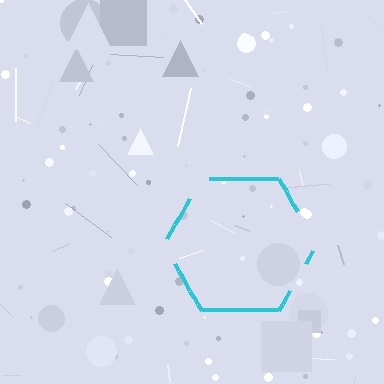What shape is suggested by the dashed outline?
The dashed outline suggests a hexagon.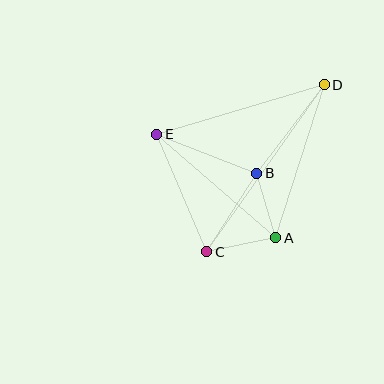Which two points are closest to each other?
Points A and B are closest to each other.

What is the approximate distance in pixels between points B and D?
The distance between B and D is approximately 111 pixels.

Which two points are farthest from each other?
Points C and D are farthest from each other.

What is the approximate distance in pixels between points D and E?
The distance between D and E is approximately 174 pixels.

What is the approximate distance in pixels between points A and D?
The distance between A and D is approximately 160 pixels.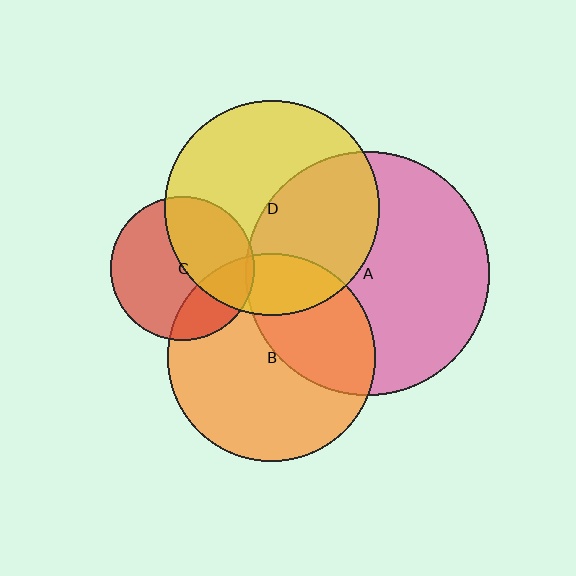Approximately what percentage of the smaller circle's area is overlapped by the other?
Approximately 5%.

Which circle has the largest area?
Circle A (pink).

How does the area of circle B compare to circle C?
Approximately 2.1 times.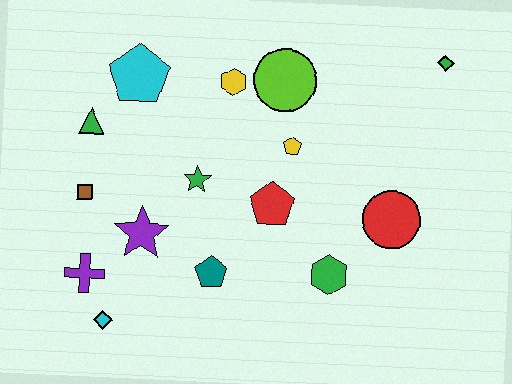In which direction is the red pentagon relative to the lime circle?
The red pentagon is below the lime circle.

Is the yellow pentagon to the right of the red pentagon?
Yes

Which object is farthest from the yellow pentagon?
The cyan diamond is farthest from the yellow pentagon.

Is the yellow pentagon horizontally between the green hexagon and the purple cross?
Yes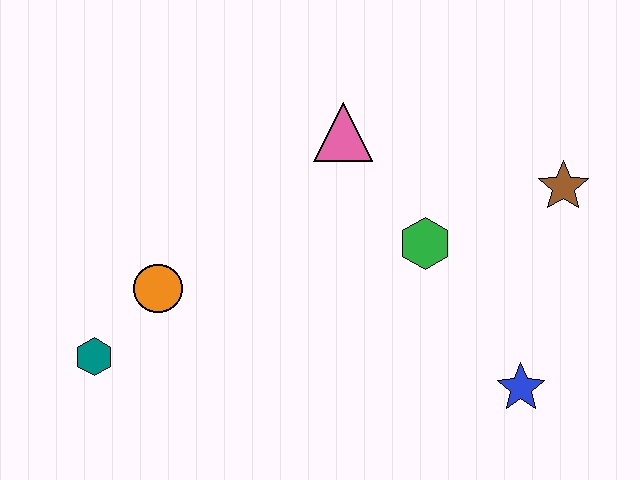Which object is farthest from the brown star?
The teal hexagon is farthest from the brown star.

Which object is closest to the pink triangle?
The green hexagon is closest to the pink triangle.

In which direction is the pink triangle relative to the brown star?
The pink triangle is to the left of the brown star.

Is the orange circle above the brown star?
No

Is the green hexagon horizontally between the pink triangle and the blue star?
Yes